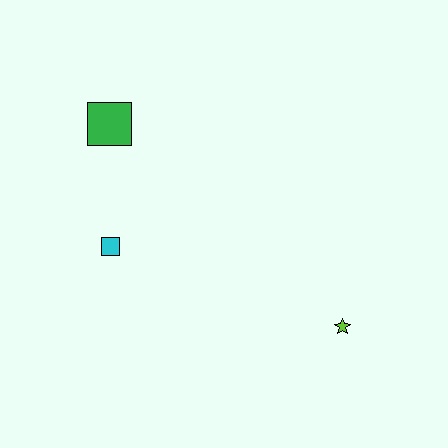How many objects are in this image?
There are 3 objects.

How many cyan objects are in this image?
There is 1 cyan object.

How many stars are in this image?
There is 1 star.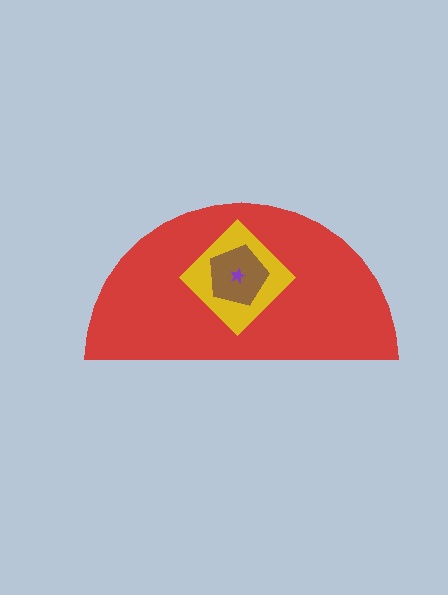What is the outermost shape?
The red semicircle.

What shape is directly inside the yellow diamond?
The brown pentagon.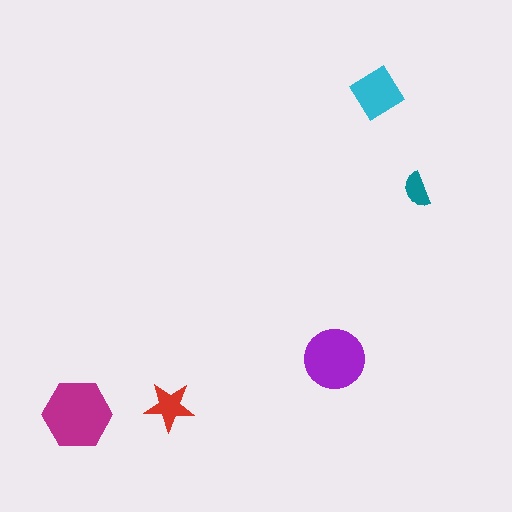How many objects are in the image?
There are 5 objects in the image.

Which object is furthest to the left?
The magenta hexagon is leftmost.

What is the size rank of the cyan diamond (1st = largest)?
3rd.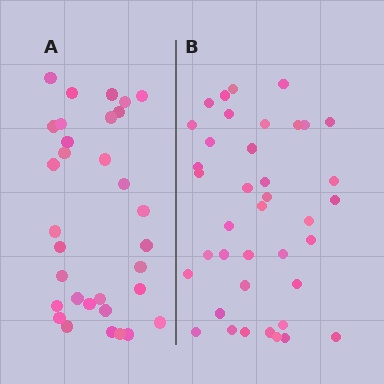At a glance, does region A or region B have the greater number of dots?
Region B (the right region) has more dots.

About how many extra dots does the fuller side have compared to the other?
Region B has roughly 8 or so more dots than region A.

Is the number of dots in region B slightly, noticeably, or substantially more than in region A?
Region B has only slightly more — the two regions are fairly close. The ratio is roughly 1.2 to 1.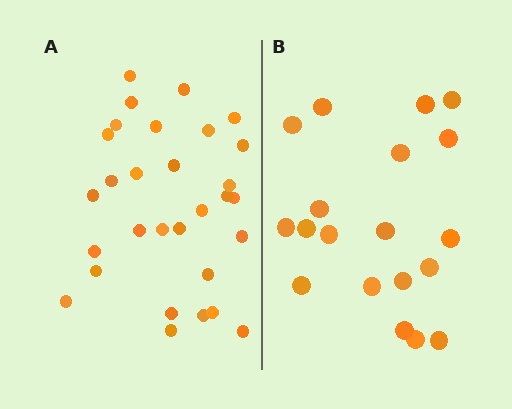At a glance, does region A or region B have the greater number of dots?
Region A (the left region) has more dots.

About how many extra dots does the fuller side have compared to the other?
Region A has roughly 12 or so more dots than region B.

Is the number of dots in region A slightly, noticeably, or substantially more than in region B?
Region A has substantially more. The ratio is roughly 1.6 to 1.